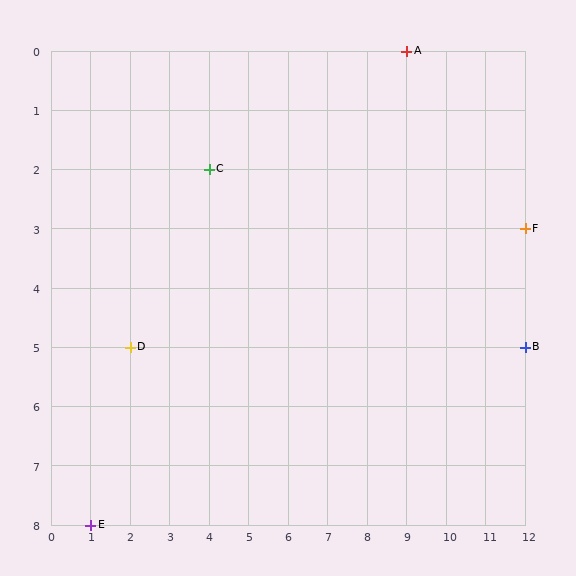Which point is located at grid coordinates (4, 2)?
Point C is at (4, 2).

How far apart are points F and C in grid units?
Points F and C are 8 columns and 1 row apart (about 8.1 grid units diagonally).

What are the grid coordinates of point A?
Point A is at grid coordinates (9, 0).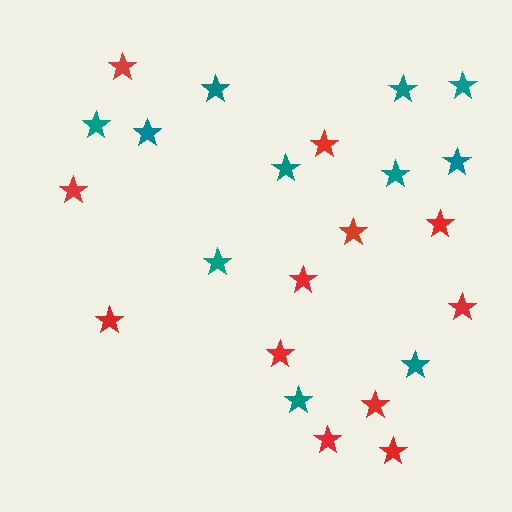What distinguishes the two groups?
There are 2 groups: one group of teal stars (11) and one group of red stars (12).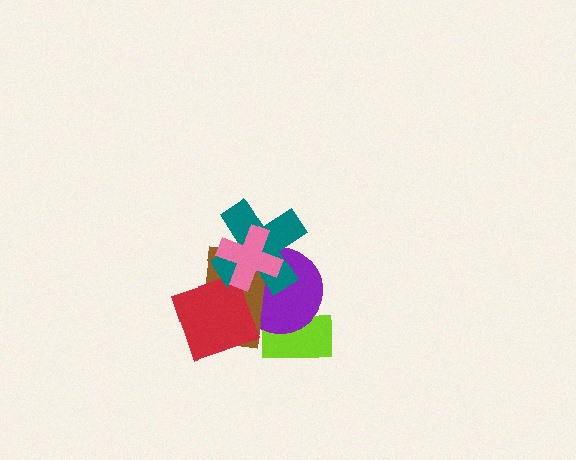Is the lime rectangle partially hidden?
Yes, it is partially covered by another shape.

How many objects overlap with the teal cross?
4 objects overlap with the teal cross.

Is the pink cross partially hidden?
No, no other shape covers it.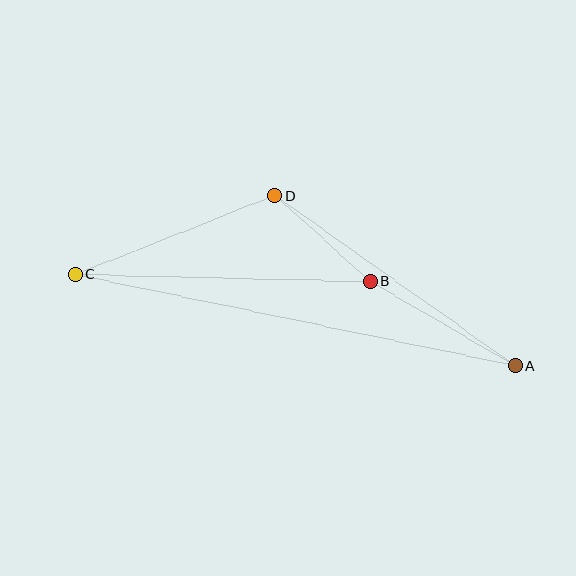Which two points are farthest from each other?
Points A and C are farthest from each other.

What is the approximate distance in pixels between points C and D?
The distance between C and D is approximately 214 pixels.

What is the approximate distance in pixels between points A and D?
The distance between A and D is approximately 295 pixels.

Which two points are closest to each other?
Points B and D are closest to each other.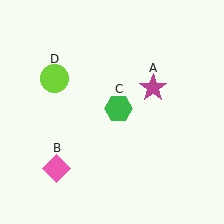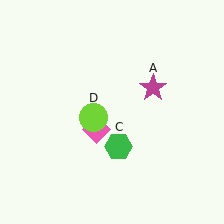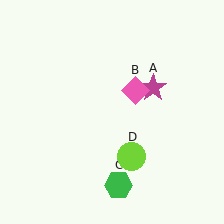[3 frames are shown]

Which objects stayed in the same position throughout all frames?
Magenta star (object A) remained stationary.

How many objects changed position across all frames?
3 objects changed position: pink diamond (object B), green hexagon (object C), lime circle (object D).